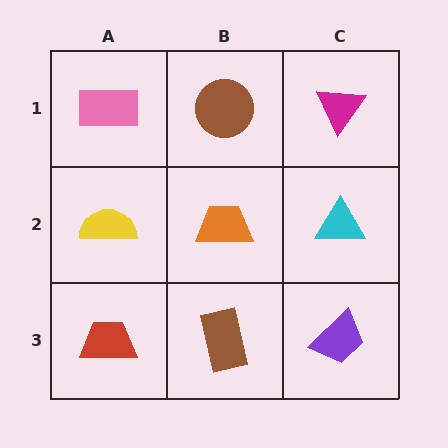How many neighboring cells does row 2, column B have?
4.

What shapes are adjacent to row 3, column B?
An orange trapezoid (row 2, column B), a red trapezoid (row 3, column A), a purple trapezoid (row 3, column C).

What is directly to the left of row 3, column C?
A brown rectangle.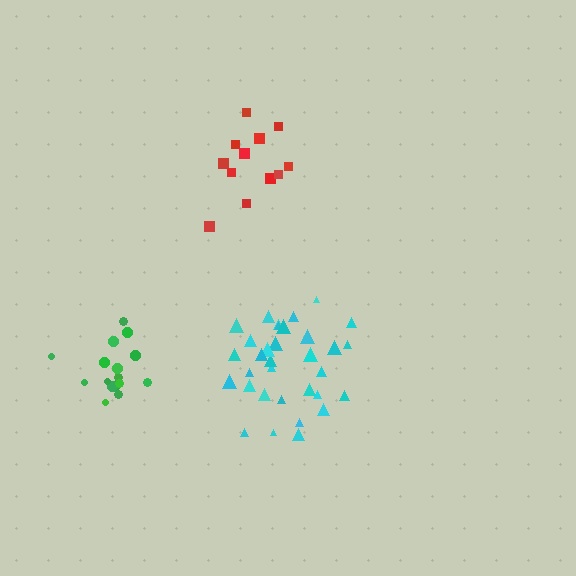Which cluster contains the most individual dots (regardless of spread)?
Cyan (33).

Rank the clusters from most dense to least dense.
green, cyan, red.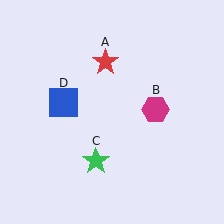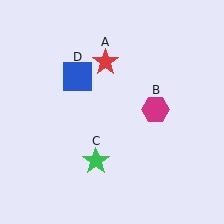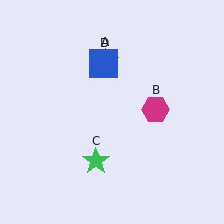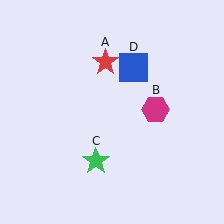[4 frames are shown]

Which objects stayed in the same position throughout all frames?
Red star (object A) and magenta hexagon (object B) and green star (object C) remained stationary.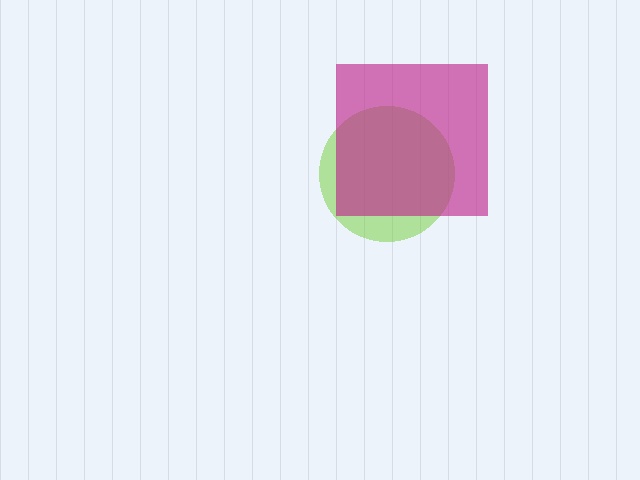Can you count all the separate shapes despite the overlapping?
Yes, there are 2 separate shapes.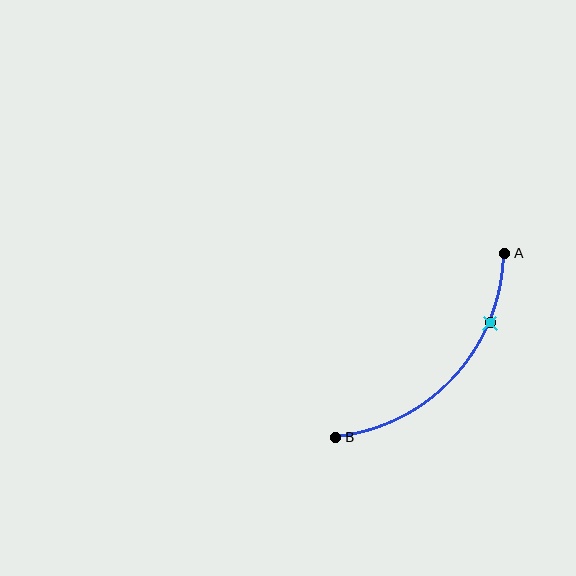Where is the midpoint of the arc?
The arc midpoint is the point on the curve farthest from the straight line joining A and B. It sits below and to the right of that line.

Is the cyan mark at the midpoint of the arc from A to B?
No. The cyan mark lies on the arc but is closer to endpoint A. The arc midpoint would be at the point on the curve equidistant along the arc from both A and B.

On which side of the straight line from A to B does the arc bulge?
The arc bulges below and to the right of the straight line connecting A and B.